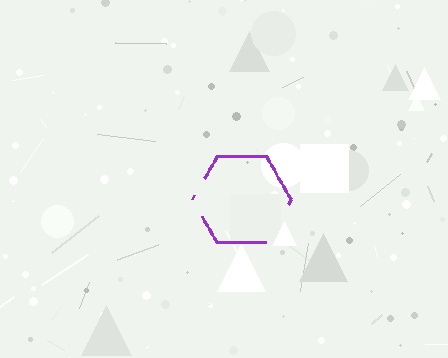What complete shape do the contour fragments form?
The contour fragments form a hexagon.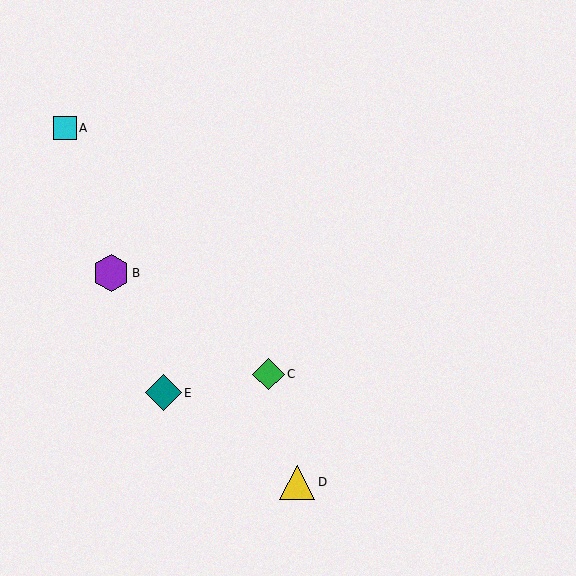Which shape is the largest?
The purple hexagon (labeled B) is the largest.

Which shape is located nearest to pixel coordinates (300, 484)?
The yellow triangle (labeled D) at (297, 482) is nearest to that location.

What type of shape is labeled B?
Shape B is a purple hexagon.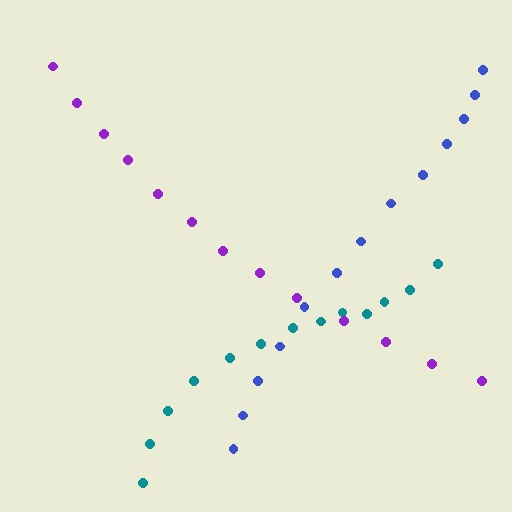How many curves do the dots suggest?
There are 3 distinct paths.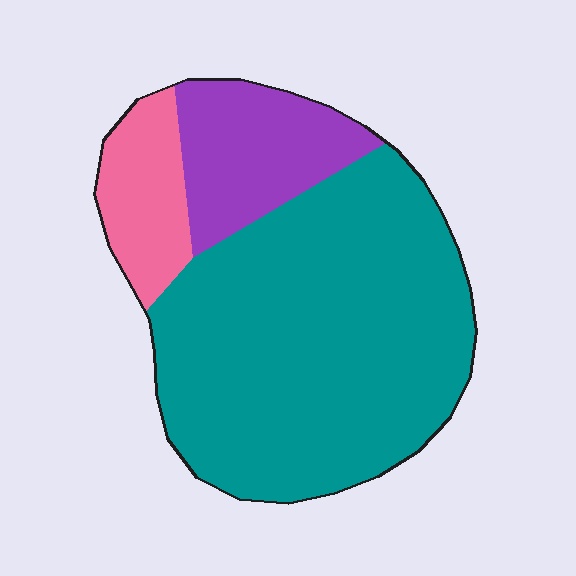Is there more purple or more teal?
Teal.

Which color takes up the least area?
Pink, at roughly 10%.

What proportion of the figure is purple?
Purple takes up about one sixth (1/6) of the figure.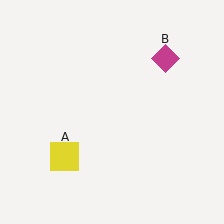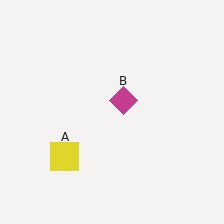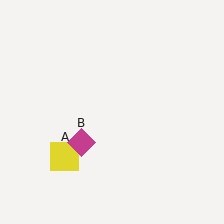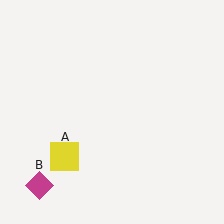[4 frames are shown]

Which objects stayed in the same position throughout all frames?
Yellow square (object A) remained stationary.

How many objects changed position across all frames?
1 object changed position: magenta diamond (object B).